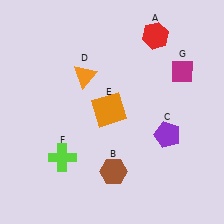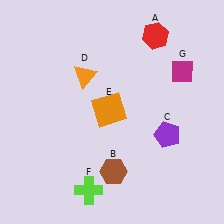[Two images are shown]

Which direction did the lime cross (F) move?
The lime cross (F) moved down.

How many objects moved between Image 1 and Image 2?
1 object moved between the two images.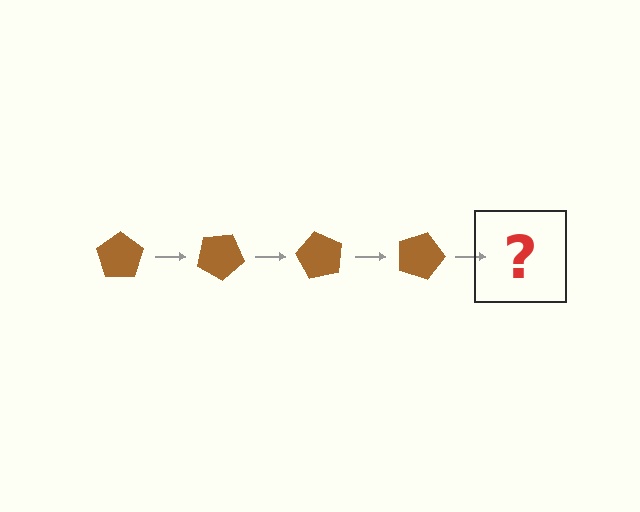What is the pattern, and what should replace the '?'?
The pattern is that the pentagon rotates 30 degrees each step. The '?' should be a brown pentagon rotated 120 degrees.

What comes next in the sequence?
The next element should be a brown pentagon rotated 120 degrees.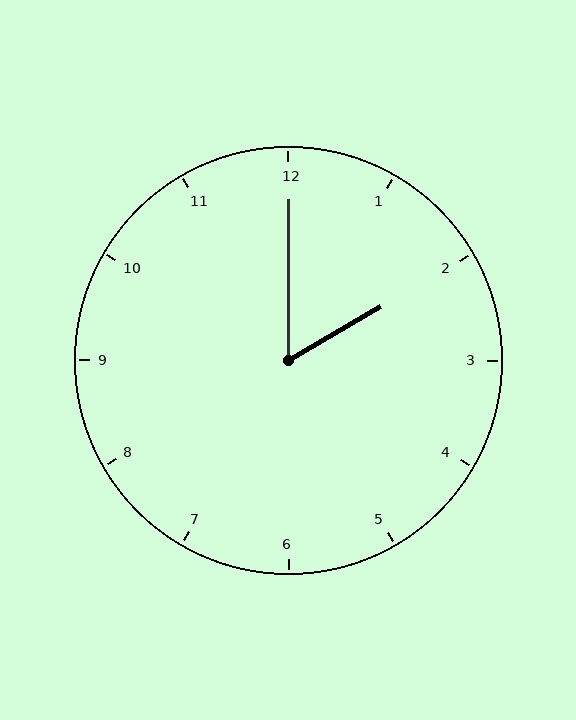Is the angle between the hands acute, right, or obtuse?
It is acute.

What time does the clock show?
2:00.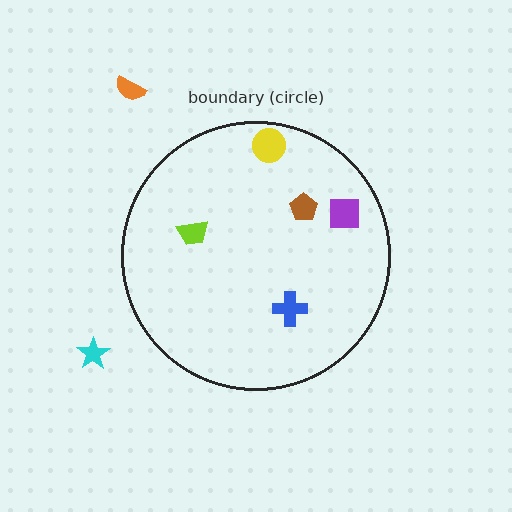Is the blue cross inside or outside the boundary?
Inside.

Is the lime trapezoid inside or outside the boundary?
Inside.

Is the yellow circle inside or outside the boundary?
Inside.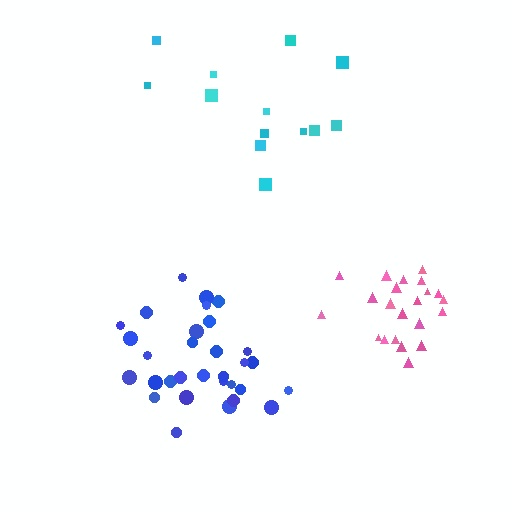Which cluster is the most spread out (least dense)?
Cyan.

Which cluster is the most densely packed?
Blue.